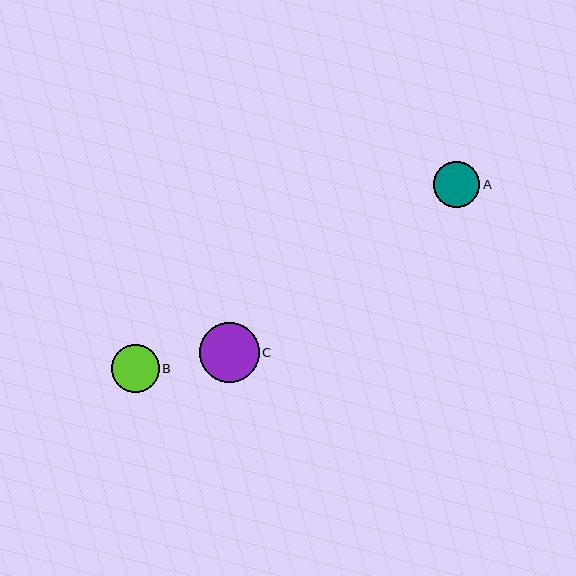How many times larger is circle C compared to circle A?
Circle C is approximately 1.3 times the size of circle A.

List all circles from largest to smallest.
From largest to smallest: C, B, A.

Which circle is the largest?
Circle C is the largest with a size of approximately 60 pixels.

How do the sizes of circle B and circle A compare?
Circle B and circle A are approximately the same size.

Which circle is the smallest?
Circle A is the smallest with a size of approximately 46 pixels.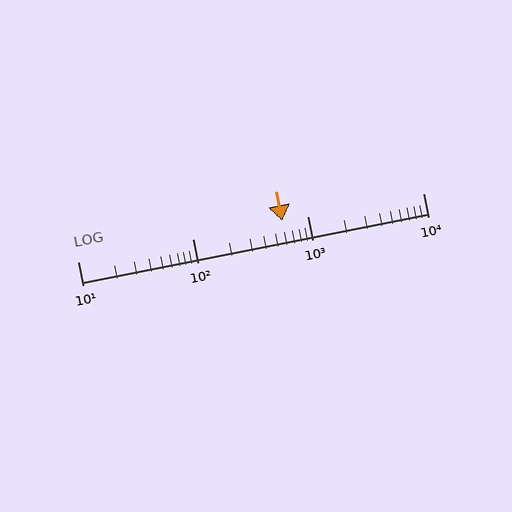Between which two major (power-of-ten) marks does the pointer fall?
The pointer is between 100 and 1000.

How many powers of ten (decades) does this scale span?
The scale spans 3 decades, from 10 to 10000.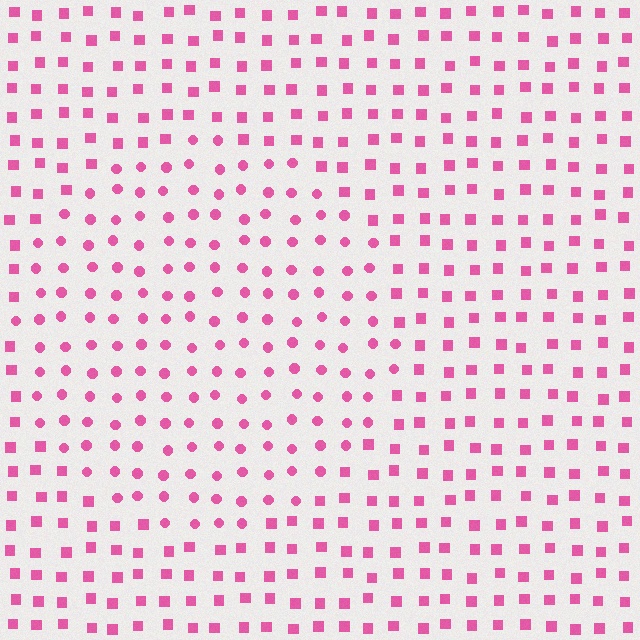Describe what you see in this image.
The image is filled with small pink elements arranged in a uniform grid. A circle-shaped region contains circles, while the surrounding area contains squares. The boundary is defined purely by the change in element shape.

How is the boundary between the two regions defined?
The boundary is defined by a change in element shape: circles inside vs. squares outside. All elements share the same color and spacing.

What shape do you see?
I see a circle.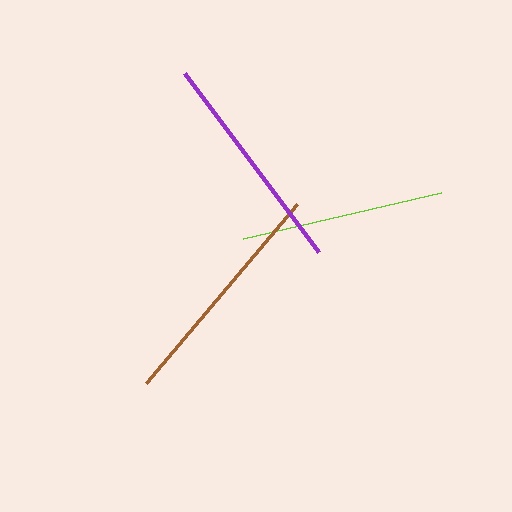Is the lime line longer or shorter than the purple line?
The purple line is longer than the lime line.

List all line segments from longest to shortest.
From longest to shortest: brown, purple, lime.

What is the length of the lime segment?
The lime segment is approximately 203 pixels long.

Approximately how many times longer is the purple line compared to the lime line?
The purple line is approximately 1.1 times the length of the lime line.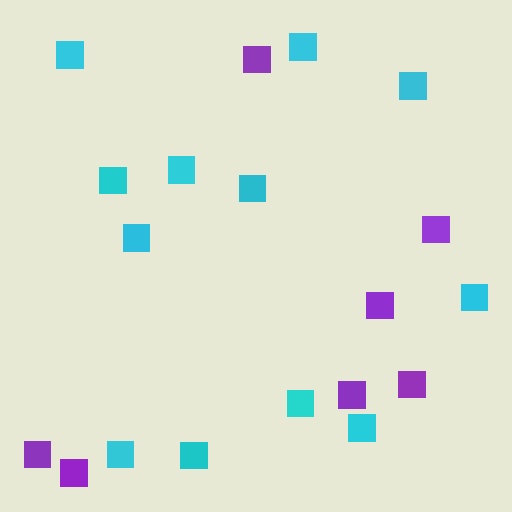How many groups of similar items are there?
There are 2 groups: one group of purple squares (7) and one group of cyan squares (12).